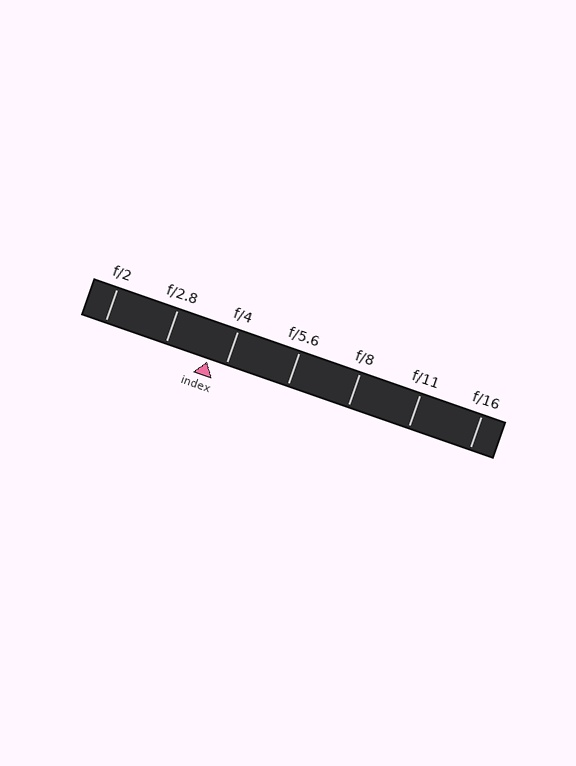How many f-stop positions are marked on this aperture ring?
There are 7 f-stop positions marked.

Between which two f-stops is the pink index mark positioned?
The index mark is between f/2.8 and f/4.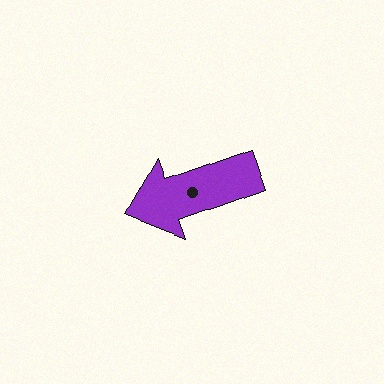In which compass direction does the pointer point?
West.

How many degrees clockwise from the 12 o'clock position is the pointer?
Approximately 250 degrees.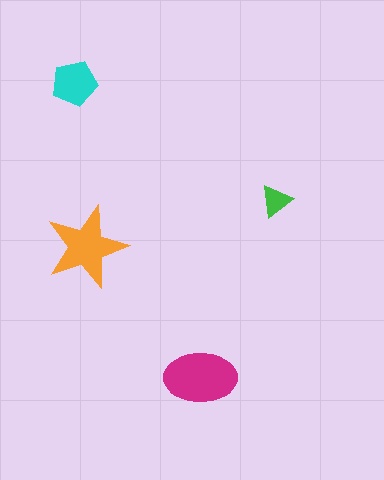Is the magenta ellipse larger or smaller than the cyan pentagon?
Larger.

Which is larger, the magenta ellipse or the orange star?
The magenta ellipse.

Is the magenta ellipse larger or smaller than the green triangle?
Larger.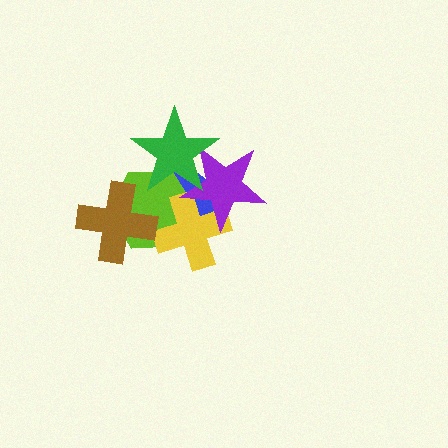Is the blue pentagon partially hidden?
Yes, it is partially covered by another shape.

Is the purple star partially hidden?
Yes, it is partially covered by another shape.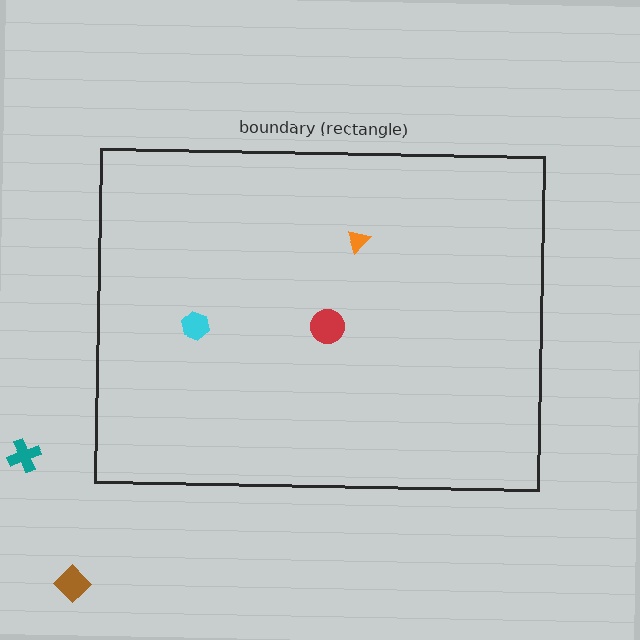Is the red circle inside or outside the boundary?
Inside.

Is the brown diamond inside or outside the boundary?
Outside.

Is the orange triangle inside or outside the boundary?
Inside.